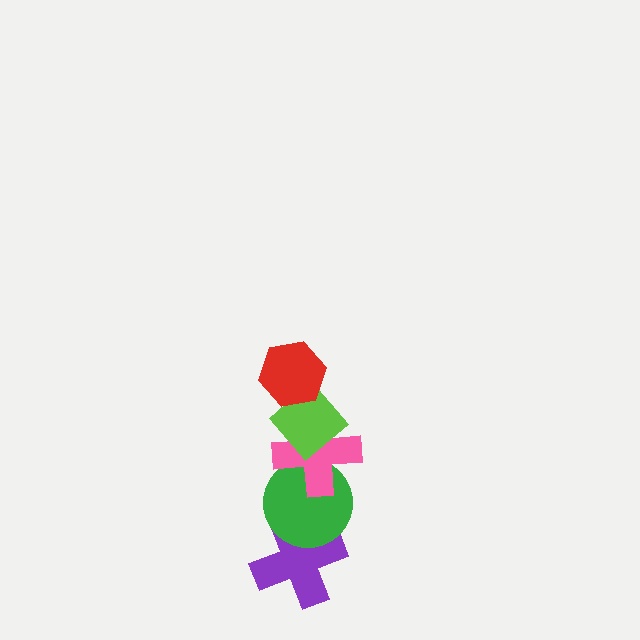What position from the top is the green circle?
The green circle is 4th from the top.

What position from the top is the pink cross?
The pink cross is 3rd from the top.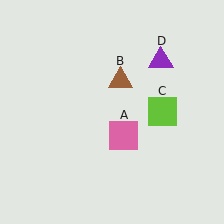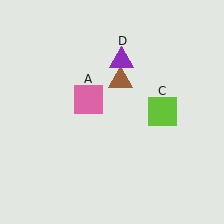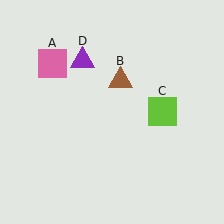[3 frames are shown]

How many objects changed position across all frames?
2 objects changed position: pink square (object A), purple triangle (object D).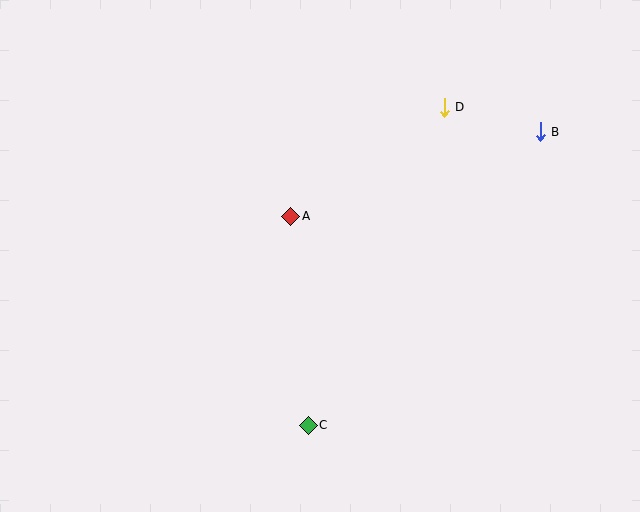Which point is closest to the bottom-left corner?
Point C is closest to the bottom-left corner.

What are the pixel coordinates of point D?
Point D is at (444, 107).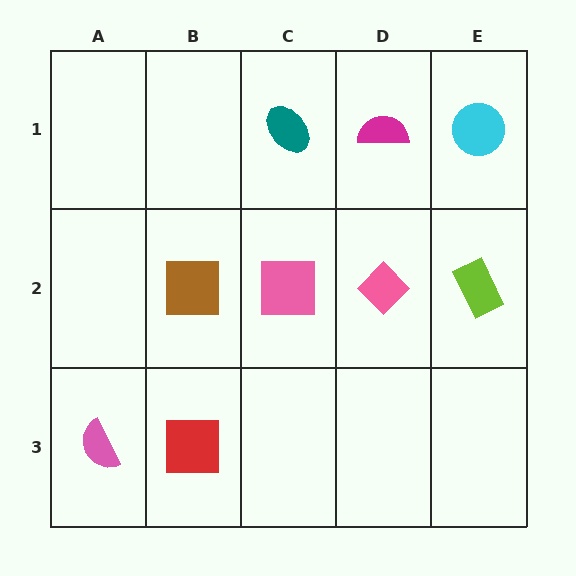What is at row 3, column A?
A pink semicircle.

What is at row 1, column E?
A cyan circle.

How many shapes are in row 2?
4 shapes.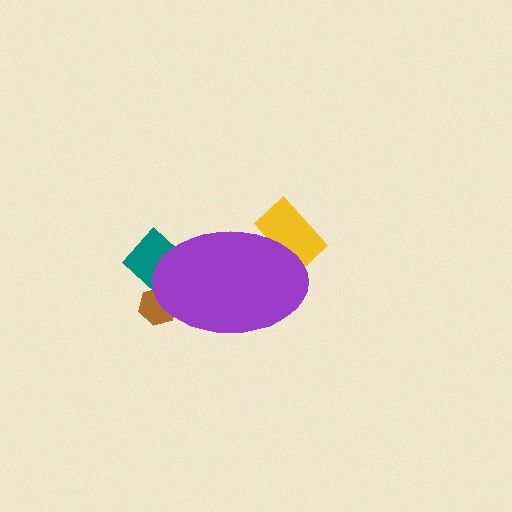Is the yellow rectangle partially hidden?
Yes, the yellow rectangle is partially hidden behind the purple ellipse.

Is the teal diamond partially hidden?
Yes, the teal diamond is partially hidden behind the purple ellipse.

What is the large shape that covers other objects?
A purple ellipse.